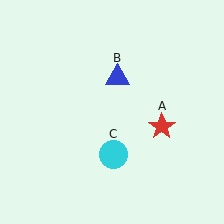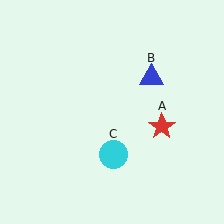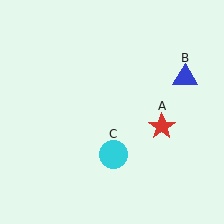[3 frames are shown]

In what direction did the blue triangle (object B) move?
The blue triangle (object B) moved right.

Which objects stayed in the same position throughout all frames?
Red star (object A) and cyan circle (object C) remained stationary.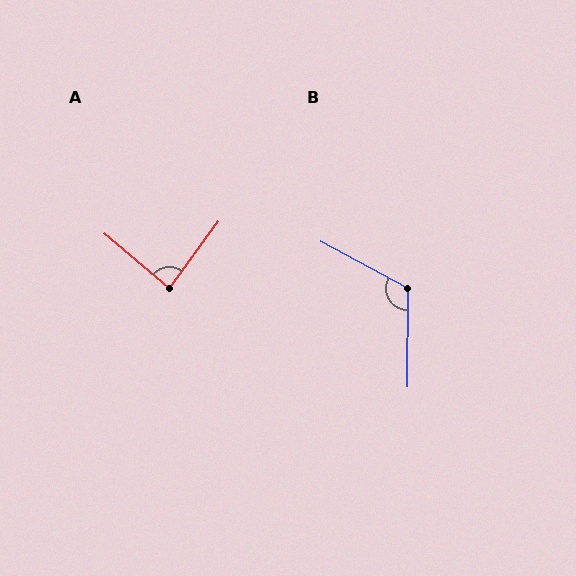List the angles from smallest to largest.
A (87°), B (118°).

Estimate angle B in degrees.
Approximately 118 degrees.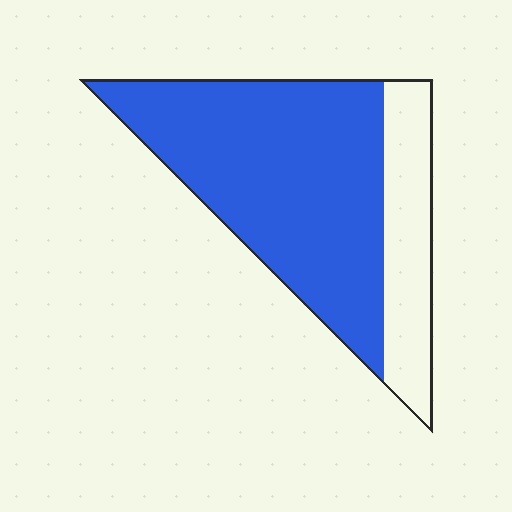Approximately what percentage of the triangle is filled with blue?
Approximately 75%.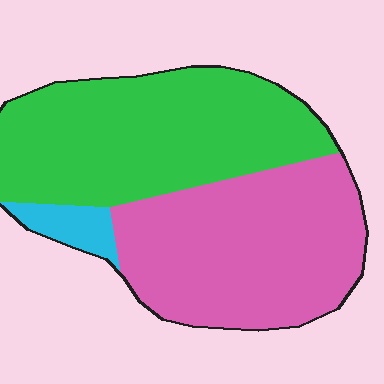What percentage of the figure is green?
Green takes up about one half (1/2) of the figure.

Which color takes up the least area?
Cyan, at roughly 5%.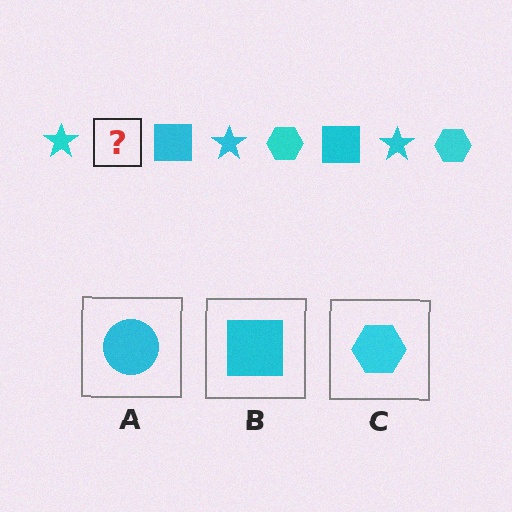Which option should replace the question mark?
Option C.